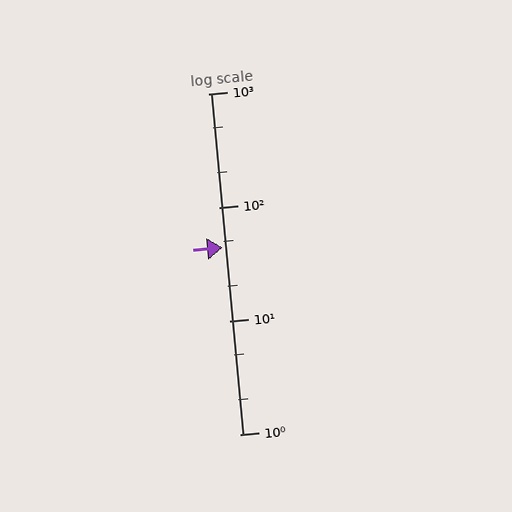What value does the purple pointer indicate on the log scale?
The pointer indicates approximately 44.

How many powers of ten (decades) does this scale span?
The scale spans 3 decades, from 1 to 1000.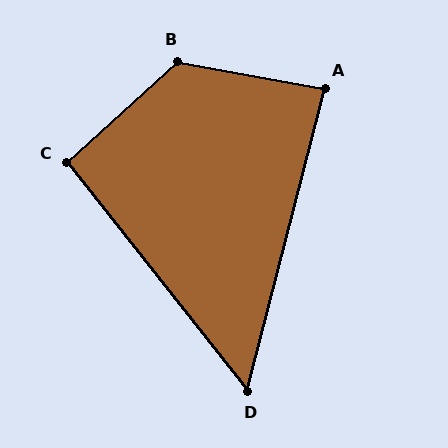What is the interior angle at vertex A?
Approximately 86 degrees (approximately right).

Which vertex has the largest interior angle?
B, at approximately 127 degrees.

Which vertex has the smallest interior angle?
D, at approximately 53 degrees.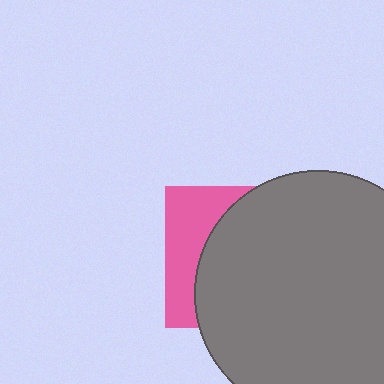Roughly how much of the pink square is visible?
A small part of it is visible (roughly 30%).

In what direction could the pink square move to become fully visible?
The pink square could move left. That would shift it out from behind the gray circle entirely.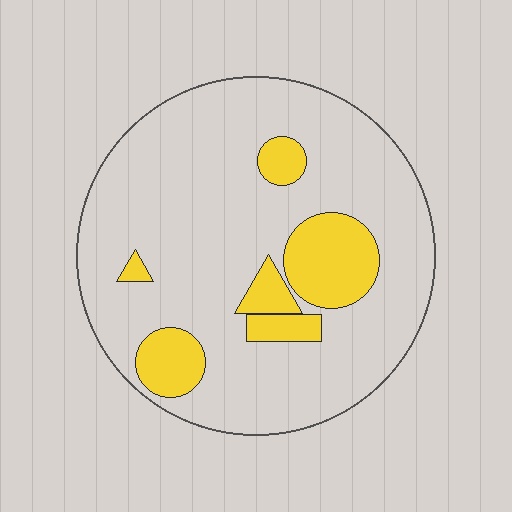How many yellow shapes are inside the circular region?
6.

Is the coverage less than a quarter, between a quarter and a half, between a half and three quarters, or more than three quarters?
Less than a quarter.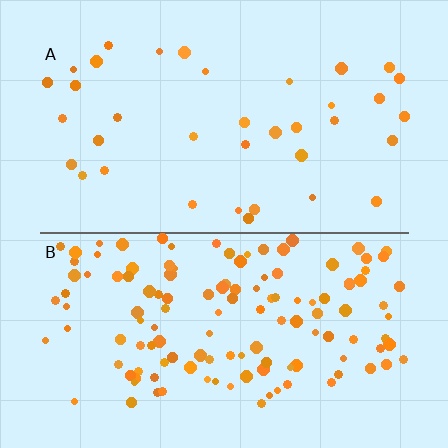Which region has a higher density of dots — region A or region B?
B (the bottom).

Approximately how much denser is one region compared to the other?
Approximately 3.6× — region B over region A.